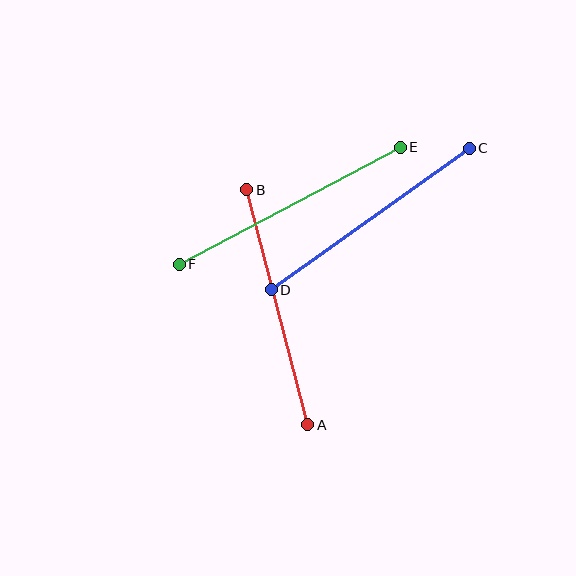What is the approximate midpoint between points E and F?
The midpoint is at approximately (290, 206) pixels.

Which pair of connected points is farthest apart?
Points E and F are farthest apart.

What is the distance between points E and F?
The distance is approximately 250 pixels.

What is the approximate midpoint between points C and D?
The midpoint is at approximately (370, 219) pixels.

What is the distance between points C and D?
The distance is approximately 244 pixels.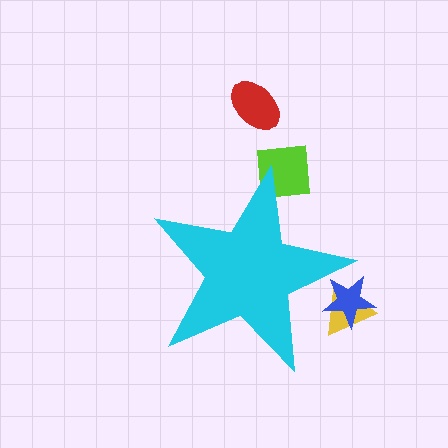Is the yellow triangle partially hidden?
Yes, the yellow triangle is partially hidden behind the cyan star.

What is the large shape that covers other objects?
A cyan star.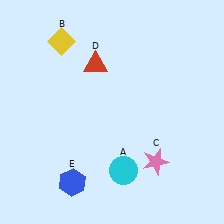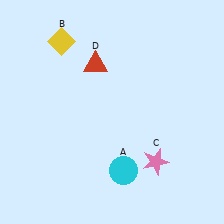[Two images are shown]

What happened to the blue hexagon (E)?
The blue hexagon (E) was removed in Image 2. It was in the bottom-left area of Image 1.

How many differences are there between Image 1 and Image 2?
There is 1 difference between the two images.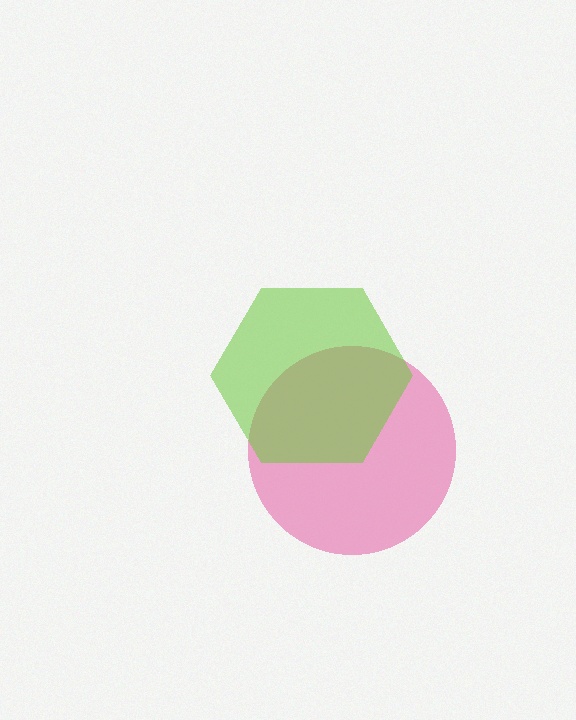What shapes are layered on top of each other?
The layered shapes are: a pink circle, a lime hexagon.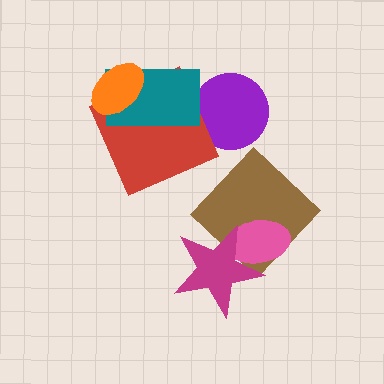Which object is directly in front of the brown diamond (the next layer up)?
The pink ellipse is directly in front of the brown diamond.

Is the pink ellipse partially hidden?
Yes, it is partially covered by another shape.